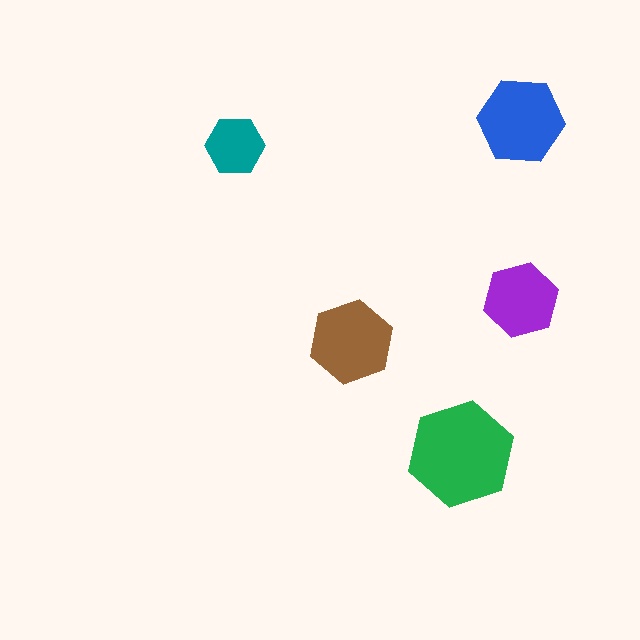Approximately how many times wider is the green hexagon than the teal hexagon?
About 2 times wider.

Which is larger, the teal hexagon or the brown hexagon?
The brown one.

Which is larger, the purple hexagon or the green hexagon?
The green one.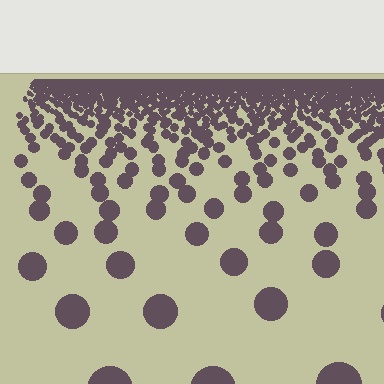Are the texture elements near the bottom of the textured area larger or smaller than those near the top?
Larger. Near the bottom, elements are closer to the viewer and appear at a bigger on-screen size.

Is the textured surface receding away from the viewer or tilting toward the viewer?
The surface is receding away from the viewer. Texture elements get smaller and denser toward the top.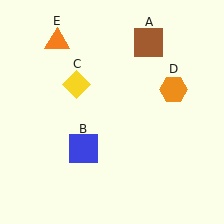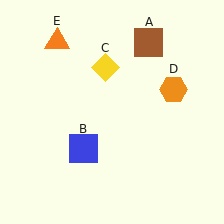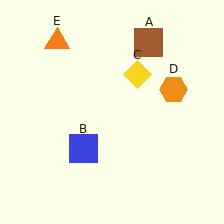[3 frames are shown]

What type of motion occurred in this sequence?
The yellow diamond (object C) rotated clockwise around the center of the scene.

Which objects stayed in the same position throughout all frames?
Brown square (object A) and blue square (object B) and orange hexagon (object D) and orange triangle (object E) remained stationary.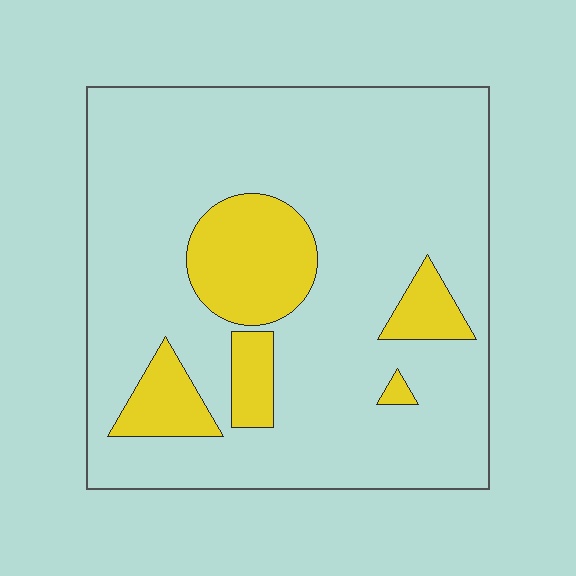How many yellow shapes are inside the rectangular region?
5.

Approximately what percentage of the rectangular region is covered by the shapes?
Approximately 20%.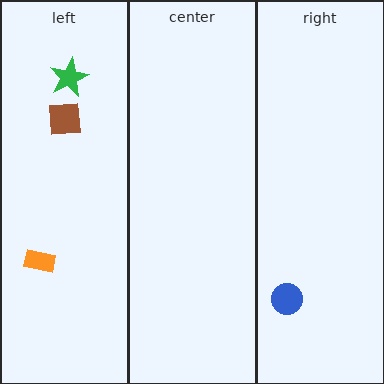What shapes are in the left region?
The brown square, the green star, the orange rectangle.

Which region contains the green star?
The left region.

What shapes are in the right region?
The blue circle.